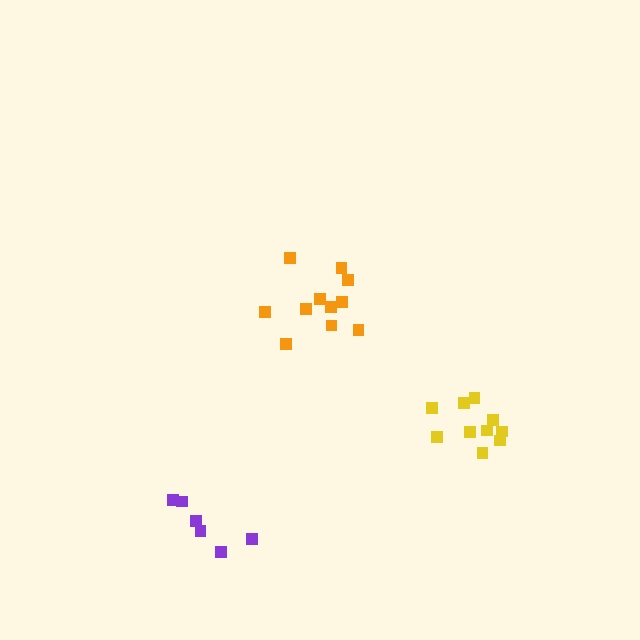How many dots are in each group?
Group 1: 10 dots, Group 2: 11 dots, Group 3: 6 dots (27 total).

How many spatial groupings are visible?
There are 3 spatial groupings.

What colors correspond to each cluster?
The clusters are colored: yellow, orange, purple.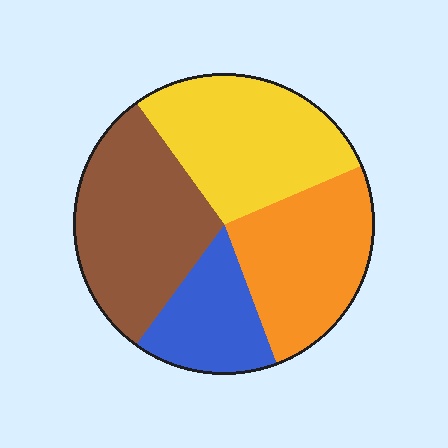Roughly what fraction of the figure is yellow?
Yellow takes up between a quarter and a half of the figure.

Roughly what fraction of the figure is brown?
Brown covers 30% of the figure.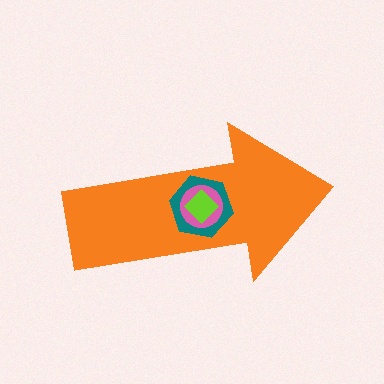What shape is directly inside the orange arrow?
The teal hexagon.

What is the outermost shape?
The orange arrow.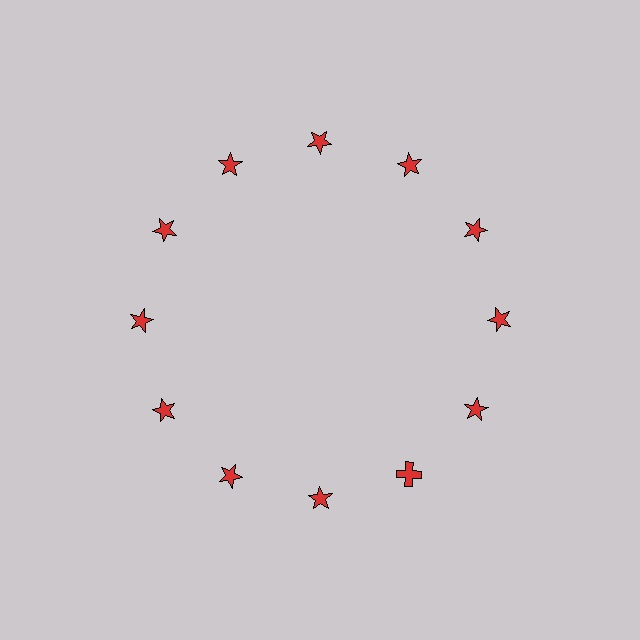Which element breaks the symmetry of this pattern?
The red cross at roughly the 5 o'clock position breaks the symmetry. All other shapes are red stars.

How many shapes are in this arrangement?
There are 12 shapes arranged in a ring pattern.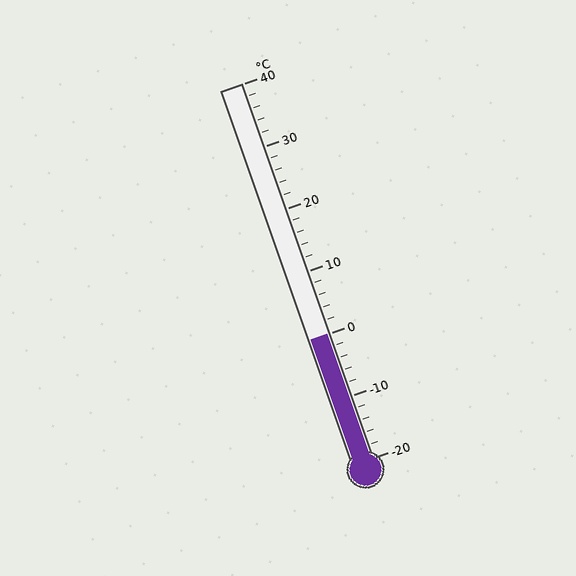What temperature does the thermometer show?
The thermometer shows approximately 0°C.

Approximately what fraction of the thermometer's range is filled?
The thermometer is filled to approximately 35% of its range.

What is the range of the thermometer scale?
The thermometer scale ranges from -20°C to 40°C.